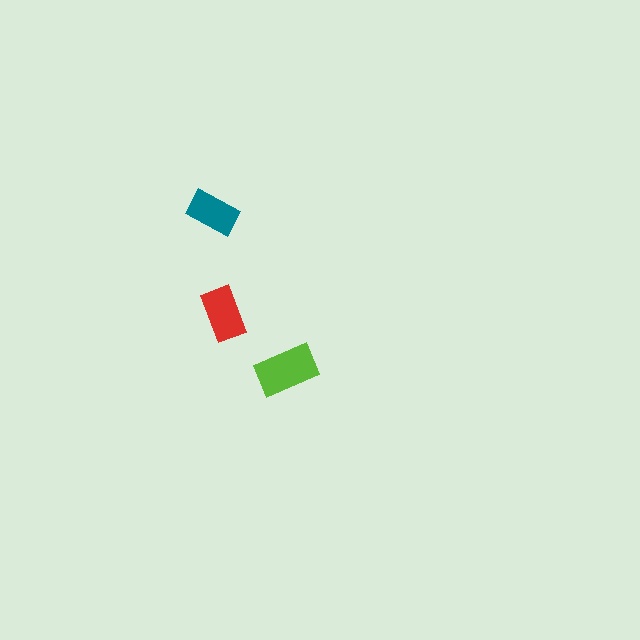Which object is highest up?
The teal rectangle is topmost.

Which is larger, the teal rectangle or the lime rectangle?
The lime one.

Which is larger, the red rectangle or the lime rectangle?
The lime one.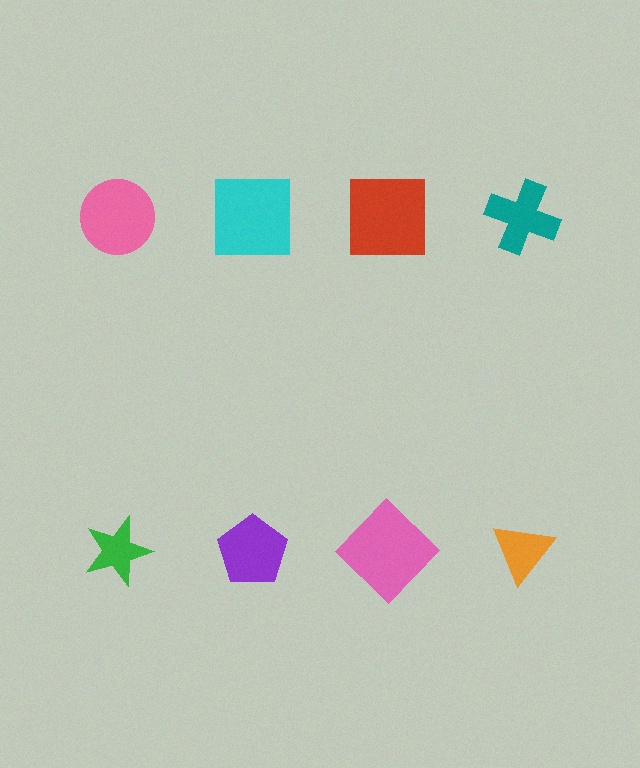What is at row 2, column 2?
A purple pentagon.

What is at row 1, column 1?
A pink circle.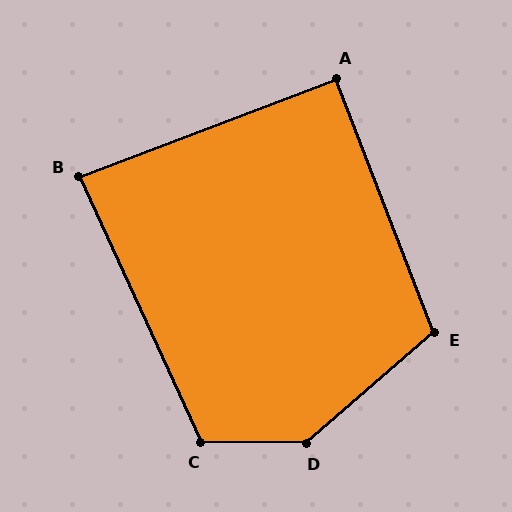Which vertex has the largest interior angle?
D, at approximately 138 degrees.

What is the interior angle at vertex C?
Approximately 115 degrees (obtuse).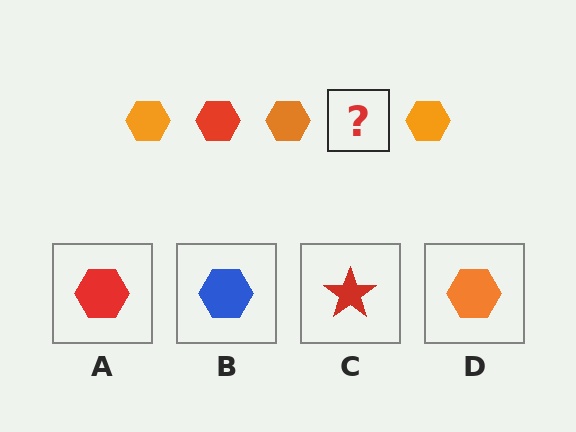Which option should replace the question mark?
Option A.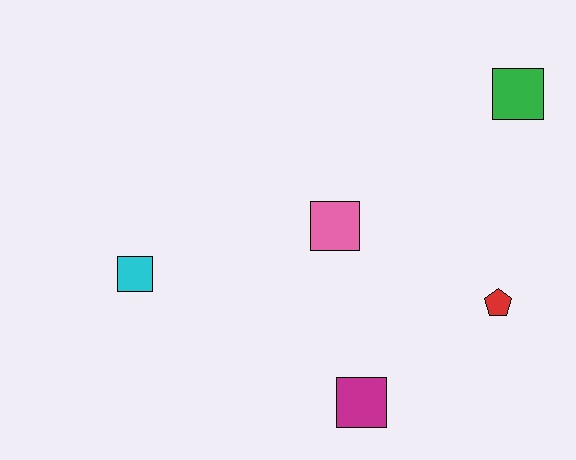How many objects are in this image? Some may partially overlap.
There are 5 objects.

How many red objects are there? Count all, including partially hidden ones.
There is 1 red object.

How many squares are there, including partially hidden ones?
There are 4 squares.